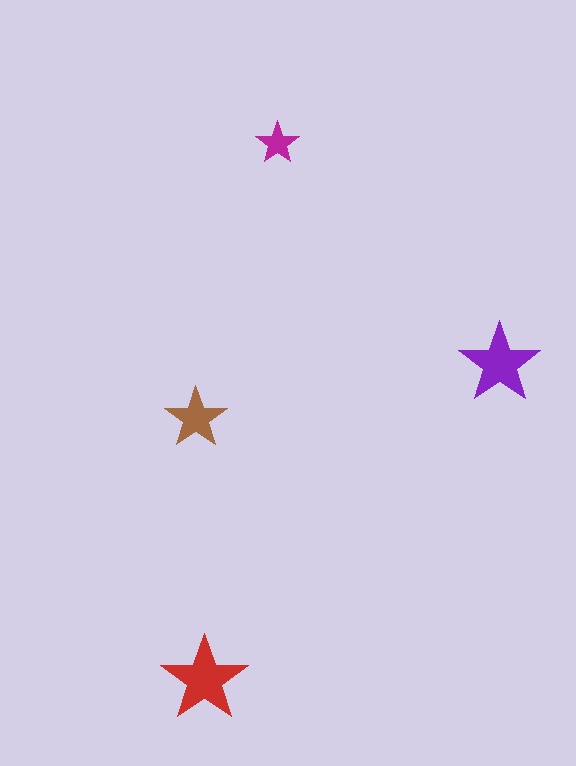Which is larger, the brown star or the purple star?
The purple one.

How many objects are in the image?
There are 4 objects in the image.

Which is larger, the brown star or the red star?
The red one.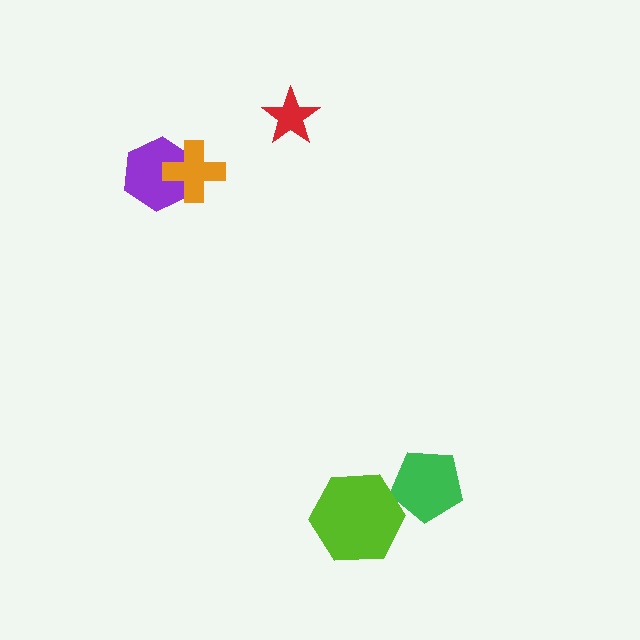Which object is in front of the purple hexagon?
The orange cross is in front of the purple hexagon.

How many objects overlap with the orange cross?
1 object overlaps with the orange cross.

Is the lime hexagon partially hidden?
No, no other shape covers it.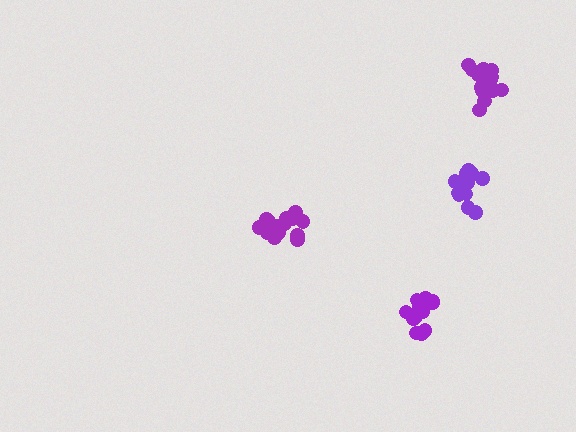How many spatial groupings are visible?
There are 4 spatial groupings.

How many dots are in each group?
Group 1: 14 dots, Group 2: 14 dots, Group 3: 15 dots, Group 4: 14 dots (57 total).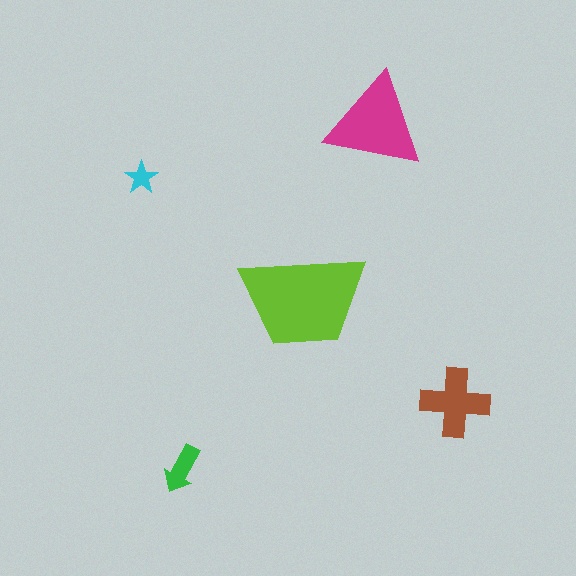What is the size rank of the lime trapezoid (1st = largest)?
1st.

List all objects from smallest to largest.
The cyan star, the green arrow, the brown cross, the magenta triangle, the lime trapezoid.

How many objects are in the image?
There are 5 objects in the image.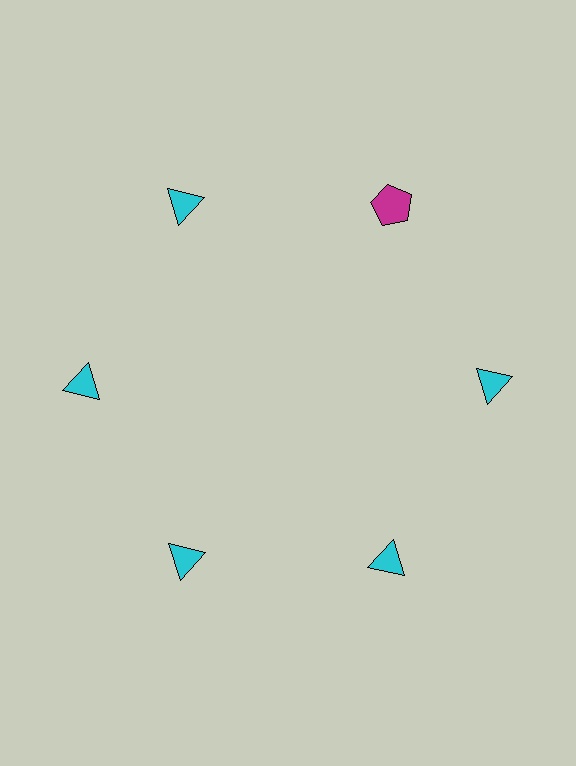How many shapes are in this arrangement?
There are 6 shapes arranged in a ring pattern.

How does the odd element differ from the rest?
It differs in both color (magenta instead of cyan) and shape (pentagon instead of triangle).